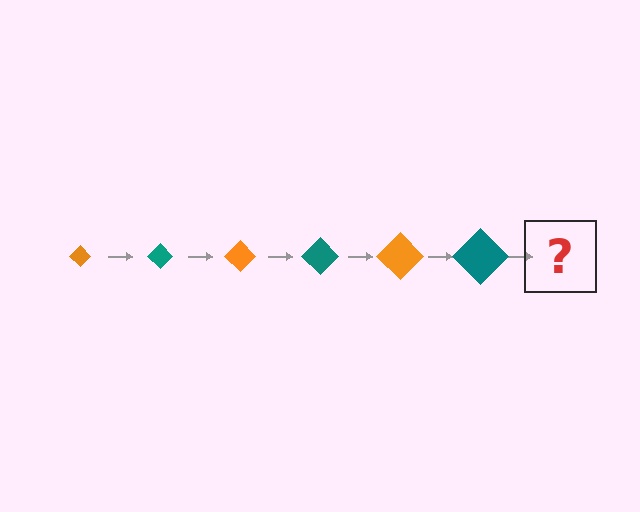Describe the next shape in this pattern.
It should be an orange diamond, larger than the previous one.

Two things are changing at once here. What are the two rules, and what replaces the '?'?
The two rules are that the diamond grows larger each step and the color cycles through orange and teal. The '?' should be an orange diamond, larger than the previous one.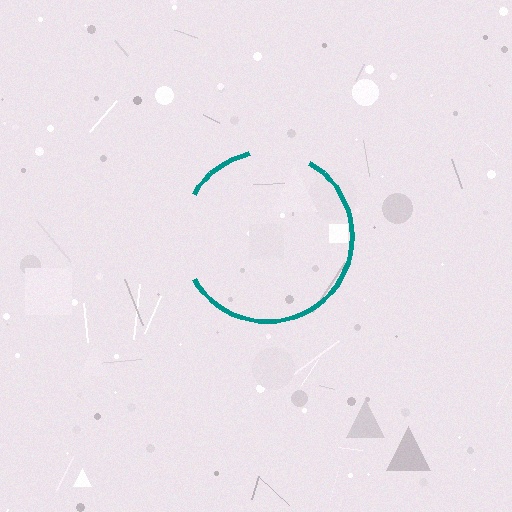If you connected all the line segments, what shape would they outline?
They would outline a circle.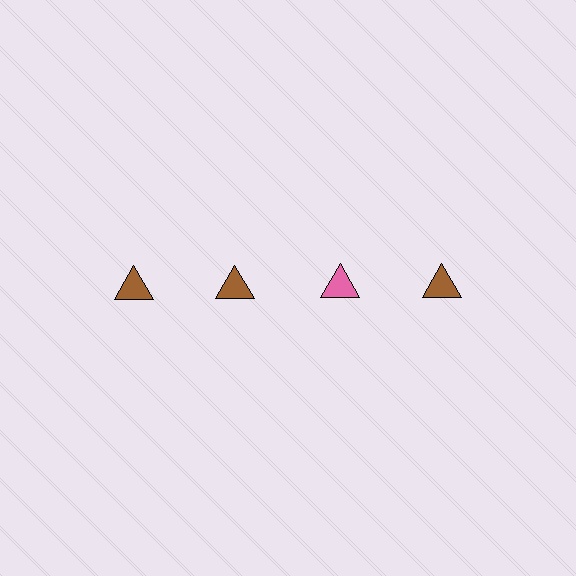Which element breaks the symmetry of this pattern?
The pink triangle in the top row, center column breaks the symmetry. All other shapes are brown triangles.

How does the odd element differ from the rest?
It has a different color: pink instead of brown.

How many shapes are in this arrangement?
There are 4 shapes arranged in a grid pattern.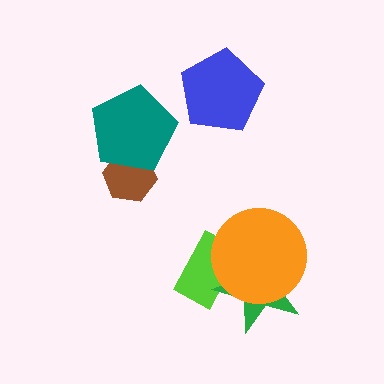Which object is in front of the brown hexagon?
The teal pentagon is in front of the brown hexagon.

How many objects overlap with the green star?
2 objects overlap with the green star.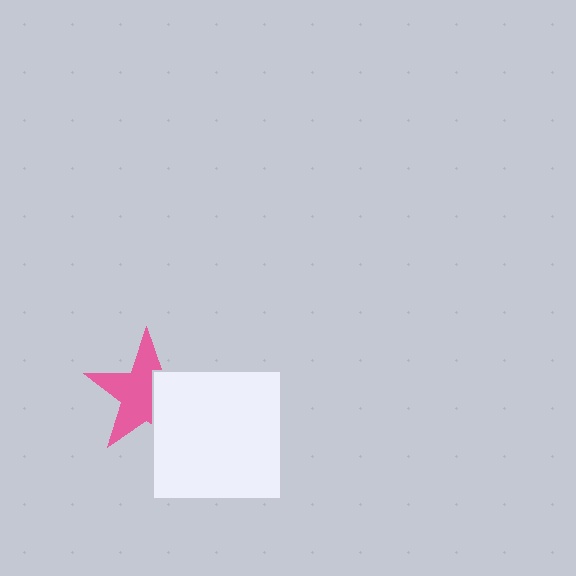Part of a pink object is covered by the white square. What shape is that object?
It is a star.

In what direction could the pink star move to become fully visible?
The pink star could move left. That would shift it out from behind the white square entirely.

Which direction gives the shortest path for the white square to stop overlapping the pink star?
Moving right gives the shortest separation.